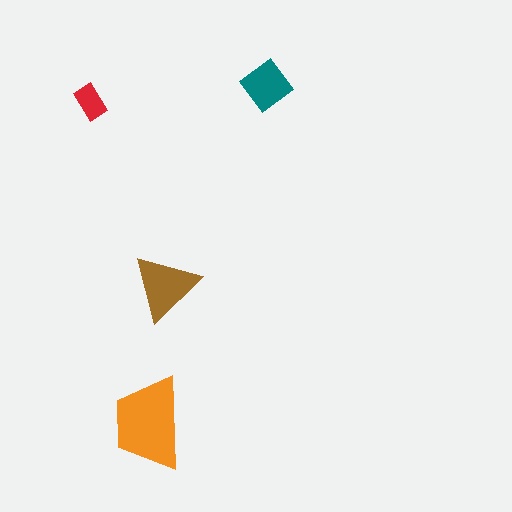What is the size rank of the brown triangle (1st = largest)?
2nd.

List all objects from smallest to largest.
The red rectangle, the teal diamond, the brown triangle, the orange trapezoid.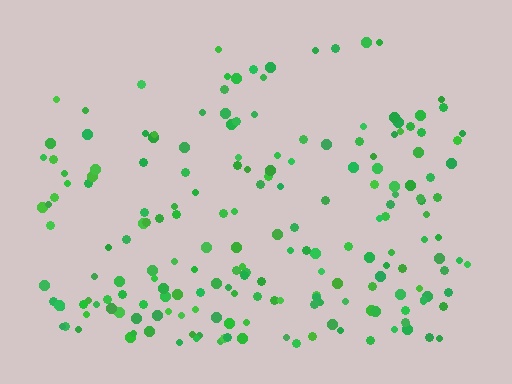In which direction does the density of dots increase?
From top to bottom, with the bottom side densest.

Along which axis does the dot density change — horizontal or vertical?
Vertical.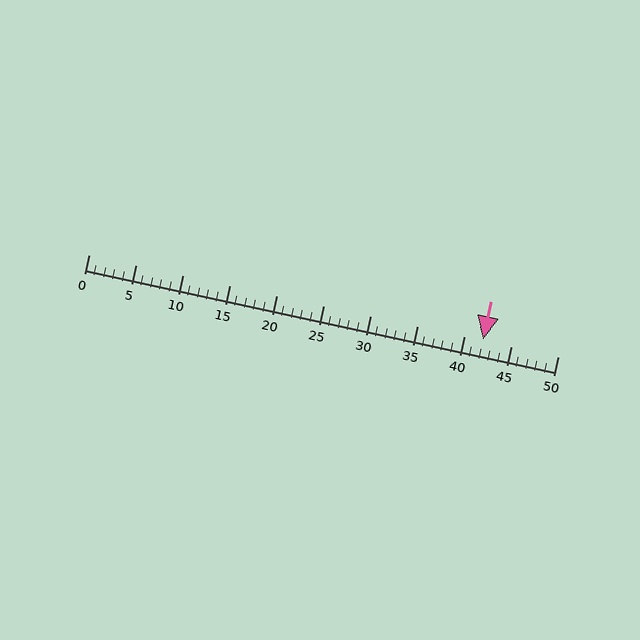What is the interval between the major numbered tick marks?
The major tick marks are spaced 5 units apart.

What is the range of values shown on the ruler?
The ruler shows values from 0 to 50.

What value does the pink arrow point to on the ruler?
The pink arrow points to approximately 42.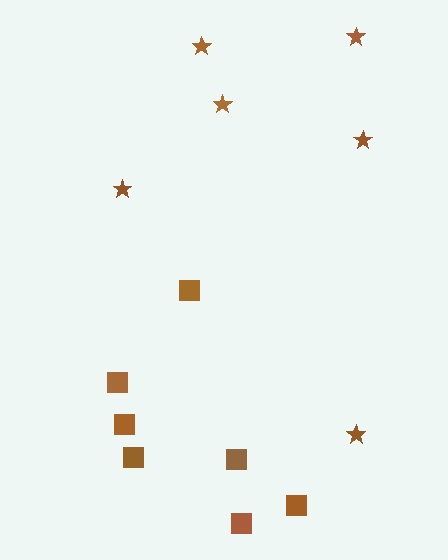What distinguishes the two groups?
There are 2 groups: one group of stars (6) and one group of squares (7).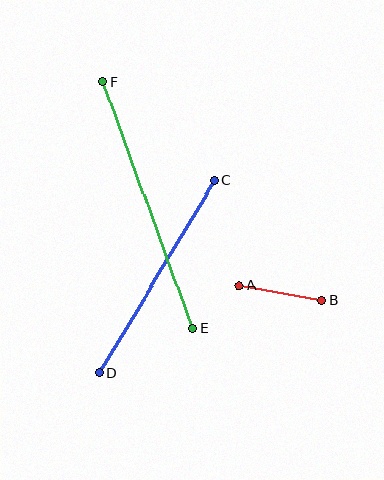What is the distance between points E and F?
The distance is approximately 262 pixels.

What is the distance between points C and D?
The distance is approximately 225 pixels.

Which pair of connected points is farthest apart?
Points E and F are farthest apart.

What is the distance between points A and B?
The distance is approximately 84 pixels.